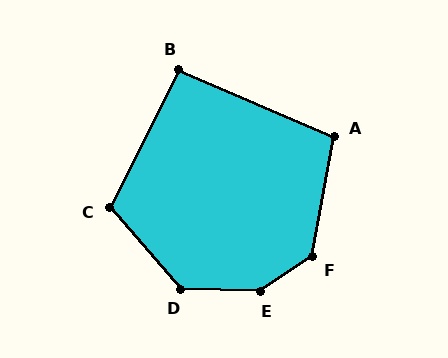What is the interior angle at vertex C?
Approximately 112 degrees (obtuse).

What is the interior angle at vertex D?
Approximately 133 degrees (obtuse).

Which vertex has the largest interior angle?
E, at approximately 145 degrees.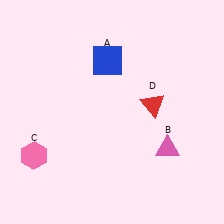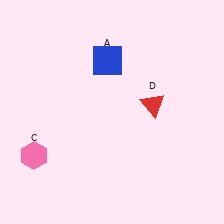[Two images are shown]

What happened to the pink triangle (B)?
The pink triangle (B) was removed in Image 2. It was in the bottom-right area of Image 1.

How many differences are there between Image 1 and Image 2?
There is 1 difference between the two images.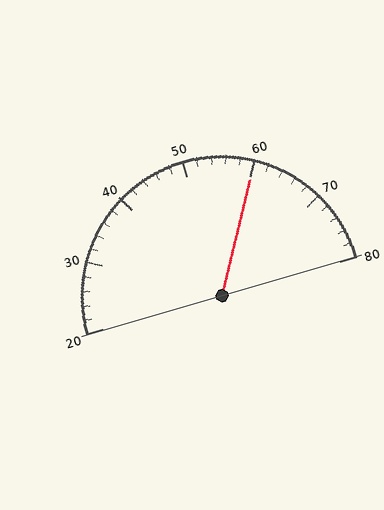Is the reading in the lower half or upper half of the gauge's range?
The reading is in the upper half of the range (20 to 80).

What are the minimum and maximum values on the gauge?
The gauge ranges from 20 to 80.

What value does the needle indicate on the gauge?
The needle indicates approximately 60.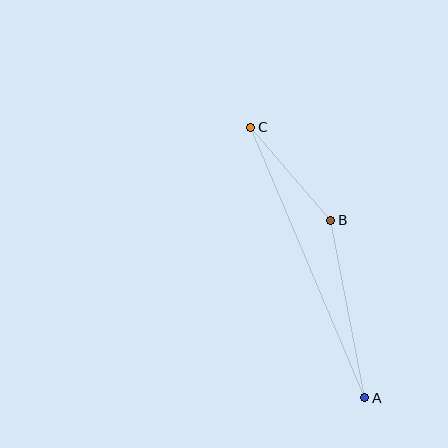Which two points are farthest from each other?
Points A and C are farthest from each other.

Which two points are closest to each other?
Points B and C are closest to each other.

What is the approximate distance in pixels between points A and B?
The distance between A and B is approximately 181 pixels.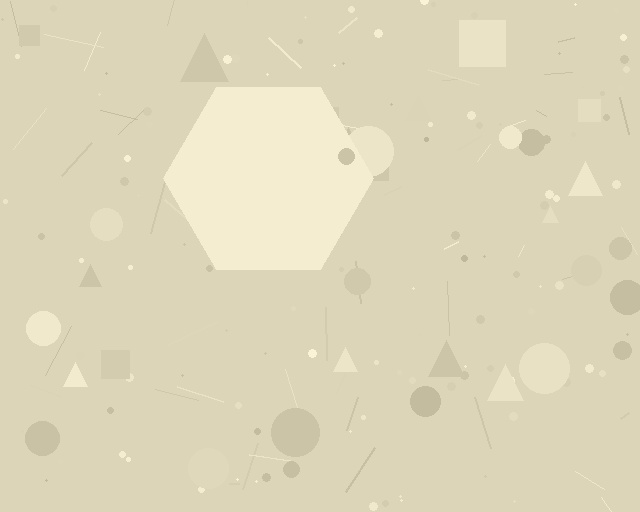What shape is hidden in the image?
A hexagon is hidden in the image.